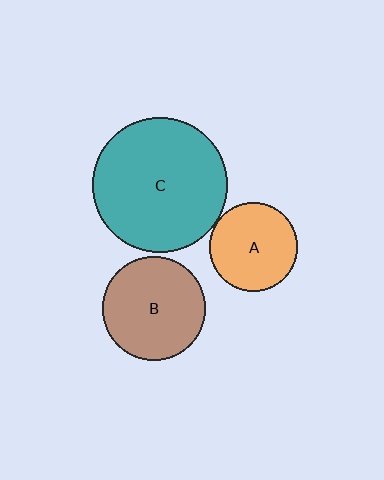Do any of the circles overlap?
No, none of the circles overlap.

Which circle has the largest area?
Circle C (teal).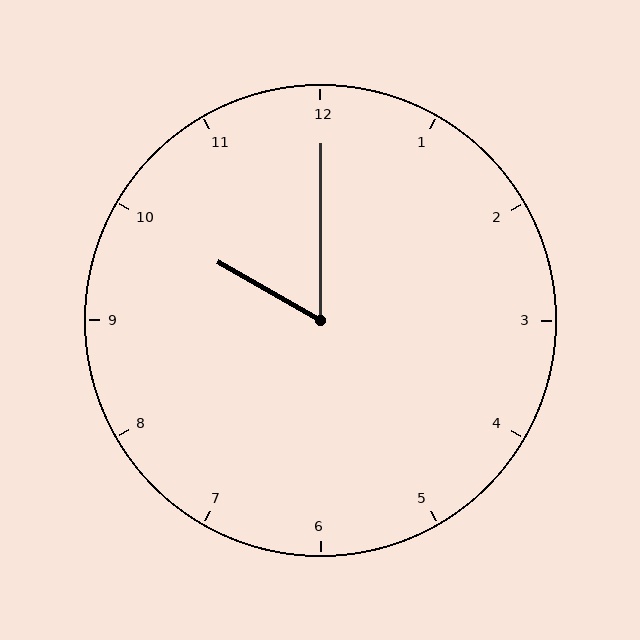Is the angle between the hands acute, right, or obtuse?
It is acute.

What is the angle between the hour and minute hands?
Approximately 60 degrees.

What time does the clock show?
10:00.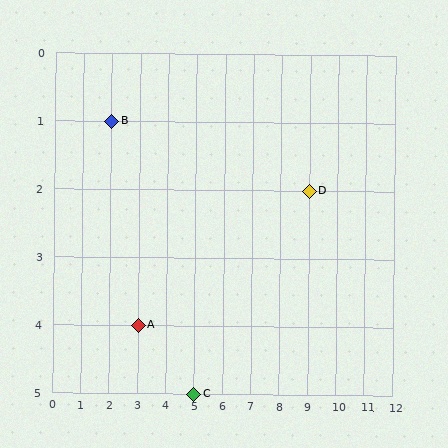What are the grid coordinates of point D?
Point D is at grid coordinates (9, 2).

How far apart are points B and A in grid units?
Points B and A are 1 column and 3 rows apart (about 3.2 grid units diagonally).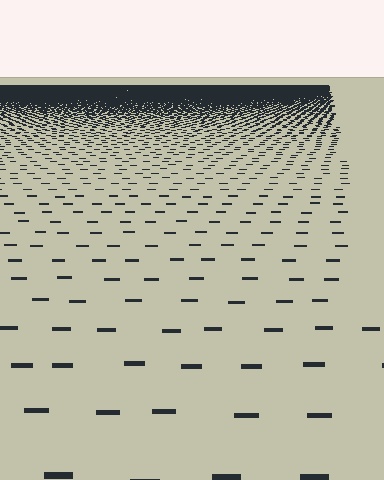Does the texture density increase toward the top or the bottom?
Density increases toward the top.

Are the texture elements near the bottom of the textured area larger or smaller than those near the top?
Larger. Near the bottom, elements are closer to the viewer and appear at a bigger on-screen size.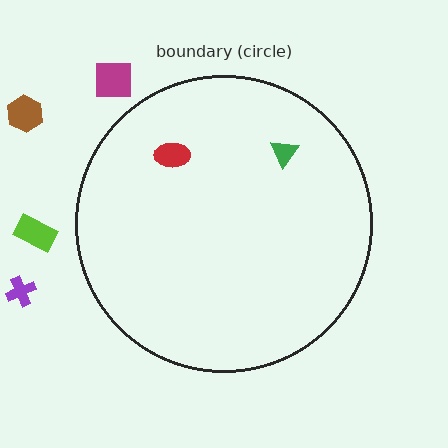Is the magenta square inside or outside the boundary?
Outside.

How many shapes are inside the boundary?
2 inside, 4 outside.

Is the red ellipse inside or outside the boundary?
Inside.